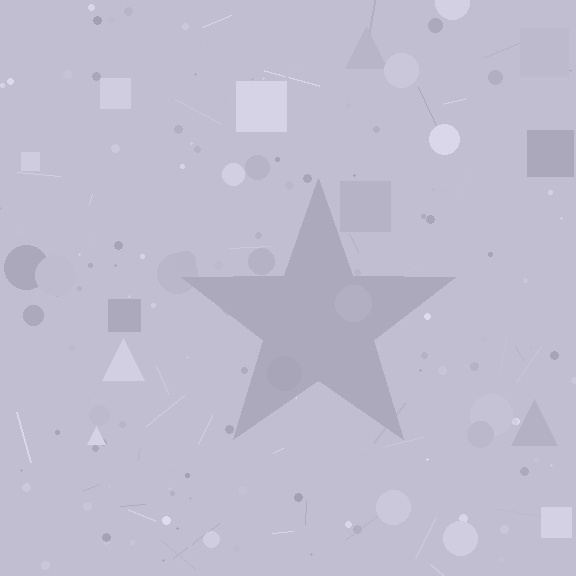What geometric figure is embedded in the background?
A star is embedded in the background.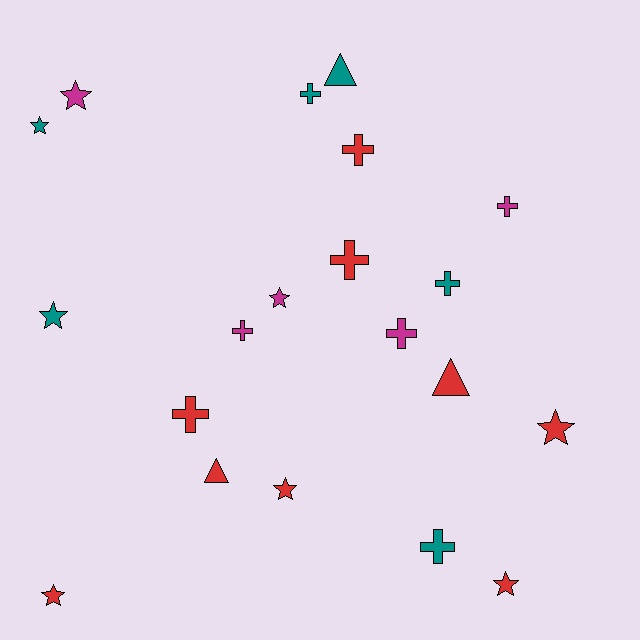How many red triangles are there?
There are 2 red triangles.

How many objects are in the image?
There are 20 objects.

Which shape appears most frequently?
Cross, with 9 objects.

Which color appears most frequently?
Red, with 9 objects.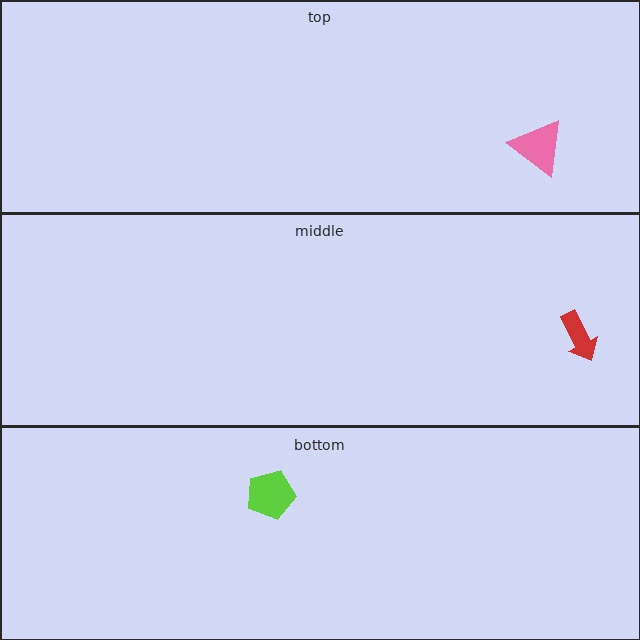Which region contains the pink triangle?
The top region.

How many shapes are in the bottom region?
1.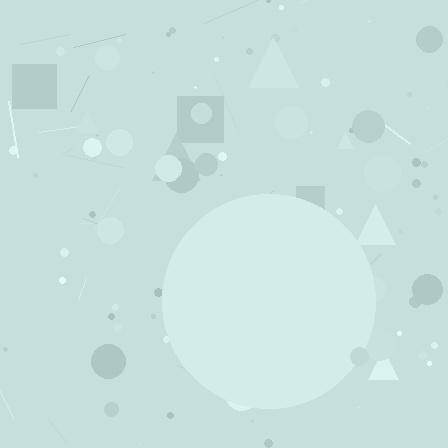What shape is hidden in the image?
A circle is hidden in the image.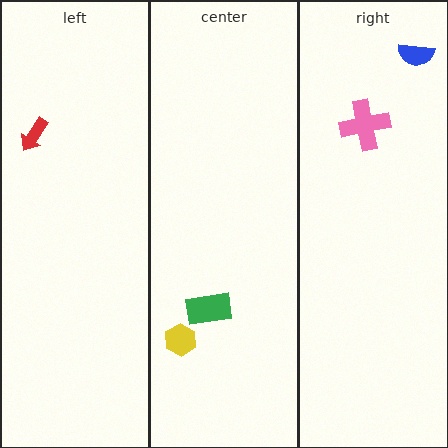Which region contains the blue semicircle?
The right region.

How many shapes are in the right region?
2.